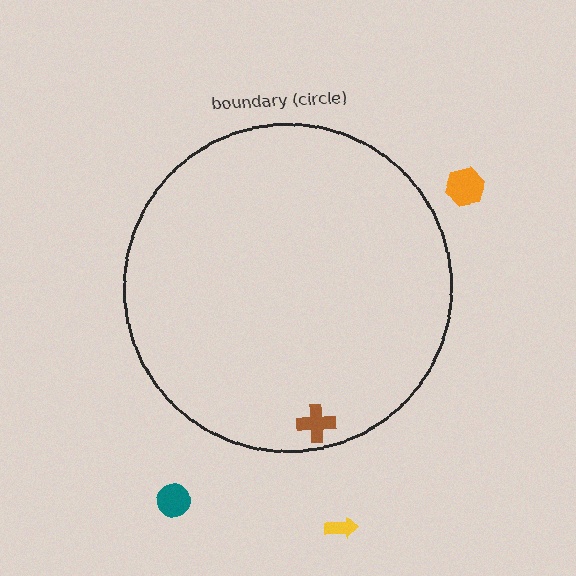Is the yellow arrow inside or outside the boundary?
Outside.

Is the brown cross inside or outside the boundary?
Inside.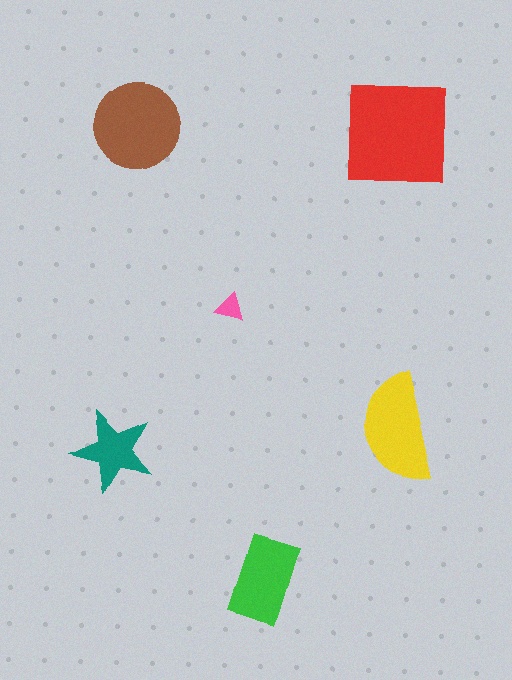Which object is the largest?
The red square.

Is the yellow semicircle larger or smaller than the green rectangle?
Larger.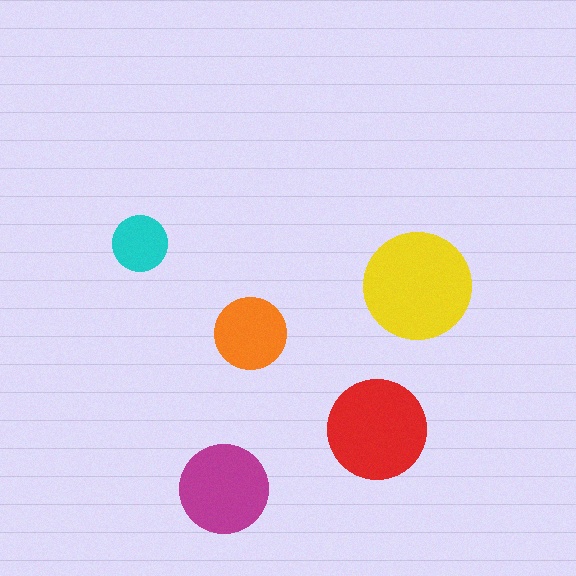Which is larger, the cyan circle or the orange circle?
The orange one.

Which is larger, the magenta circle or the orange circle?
The magenta one.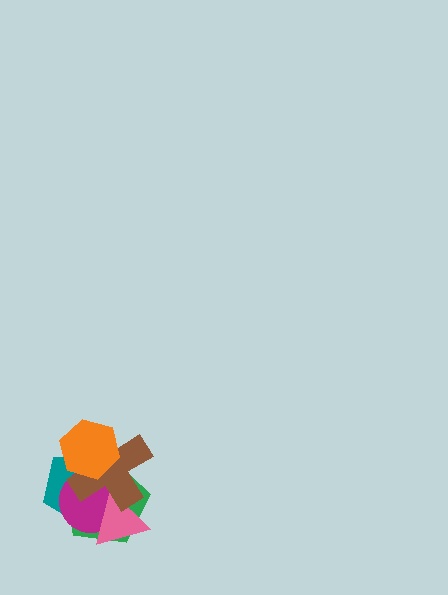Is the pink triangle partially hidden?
Yes, it is partially covered by another shape.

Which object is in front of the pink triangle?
The brown cross is in front of the pink triangle.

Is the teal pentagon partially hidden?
Yes, it is partially covered by another shape.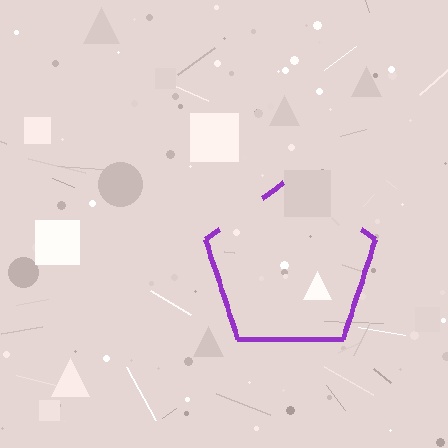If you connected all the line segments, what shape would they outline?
They would outline a pentagon.